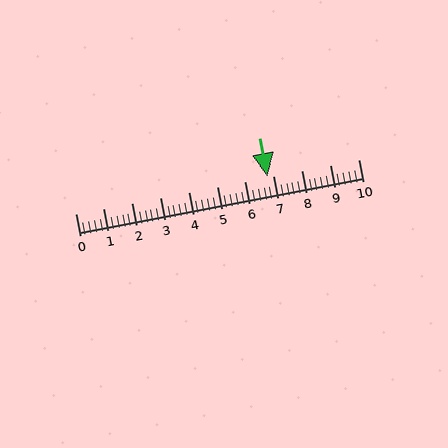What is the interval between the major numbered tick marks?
The major tick marks are spaced 1 units apart.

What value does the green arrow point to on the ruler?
The green arrow points to approximately 6.8.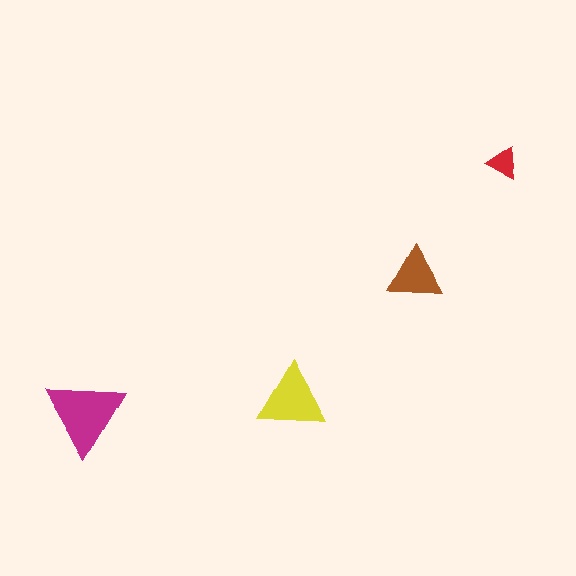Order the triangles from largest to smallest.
the magenta one, the yellow one, the brown one, the red one.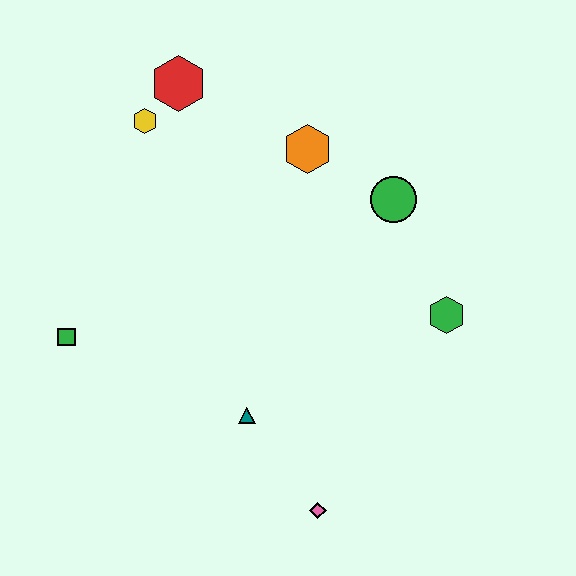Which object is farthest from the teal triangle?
The red hexagon is farthest from the teal triangle.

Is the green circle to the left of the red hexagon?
No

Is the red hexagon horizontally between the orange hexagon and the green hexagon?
No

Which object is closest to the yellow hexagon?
The red hexagon is closest to the yellow hexagon.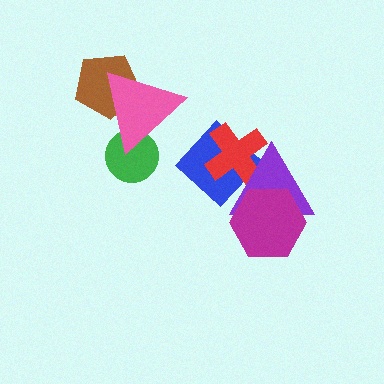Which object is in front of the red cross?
The purple triangle is in front of the red cross.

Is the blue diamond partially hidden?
Yes, it is partially covered by another shape.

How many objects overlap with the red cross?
2 objects overlap with the red cross.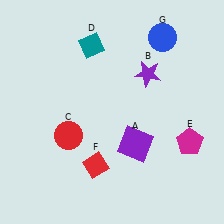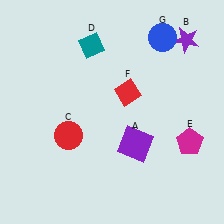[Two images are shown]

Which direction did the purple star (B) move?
The purple star (B) moved right.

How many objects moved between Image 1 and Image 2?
2 objects moved between the two images.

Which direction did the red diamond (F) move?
The red diamond (F) moved up.